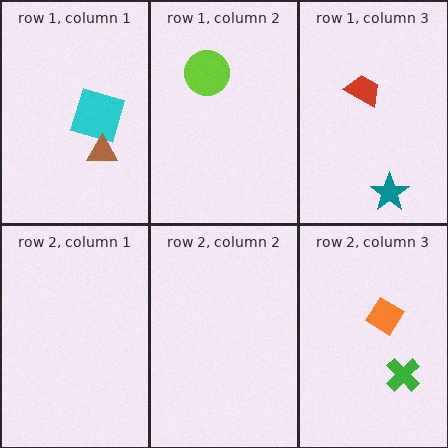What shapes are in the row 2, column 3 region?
The orange diamond, the green cross.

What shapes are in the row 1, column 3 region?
The red trapezoid, the teal star.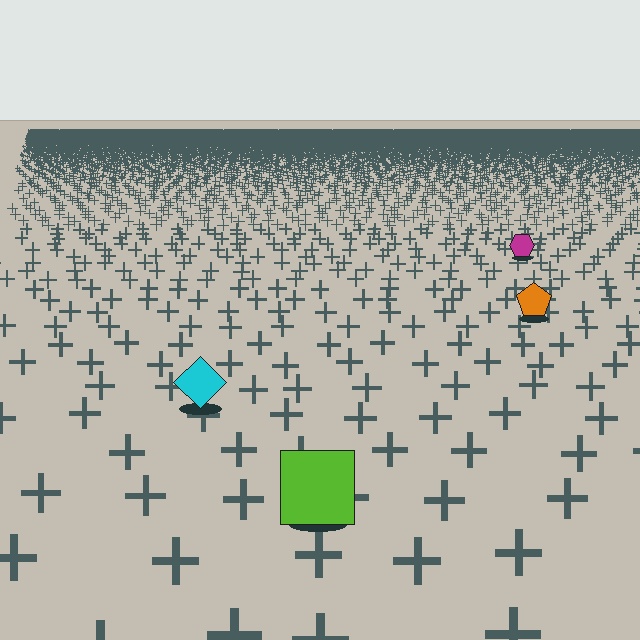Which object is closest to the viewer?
The lime square is closest. The texture marks near it are larger and more spread out.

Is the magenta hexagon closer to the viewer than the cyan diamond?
No. The cyan diamond is closer — you can tell from the texture gradient: the ground texture is coarser near it.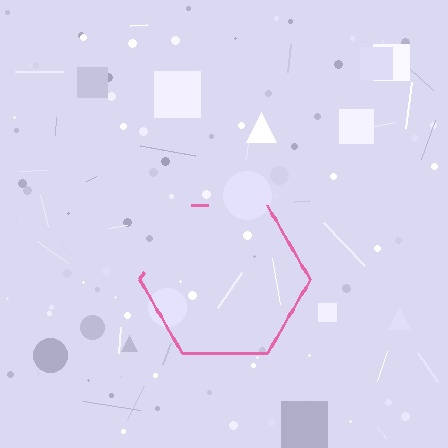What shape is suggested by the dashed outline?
The dashed outline suggests a hexagon.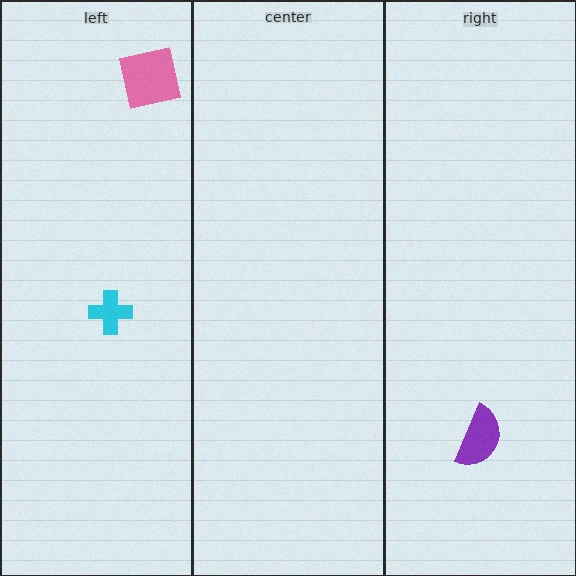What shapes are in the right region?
The purple semicircle.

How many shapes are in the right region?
1.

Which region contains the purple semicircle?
The right region.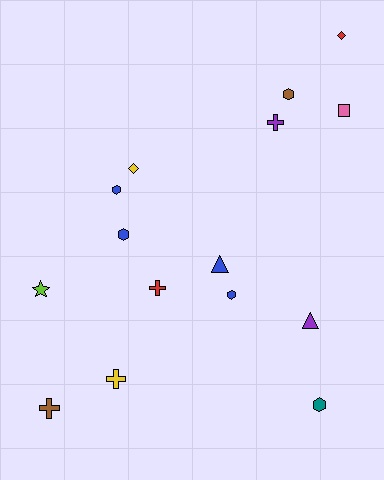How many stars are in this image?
There is 1 star.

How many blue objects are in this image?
There are 4 blue objects.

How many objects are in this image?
There are 15 objects.